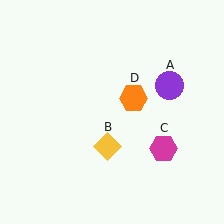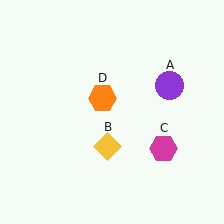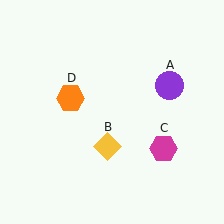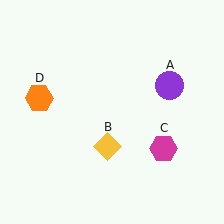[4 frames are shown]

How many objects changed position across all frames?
1 object changed position: orange hexagon (object D).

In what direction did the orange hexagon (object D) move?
The orange hexagon (object D) moved left.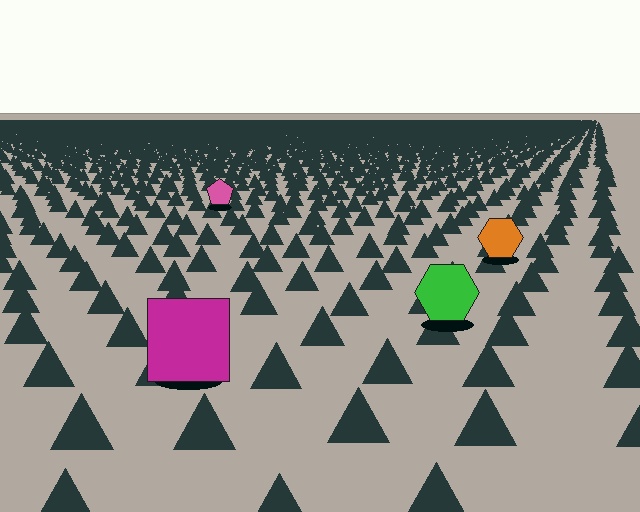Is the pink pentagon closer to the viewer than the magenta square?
No. The magenta square is closer — you can tell from the texture gradient: the ground texture is coarser near it.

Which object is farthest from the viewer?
The pink pentagon is farthest from the viewer. It appears smaller and the ground texture around it is denser.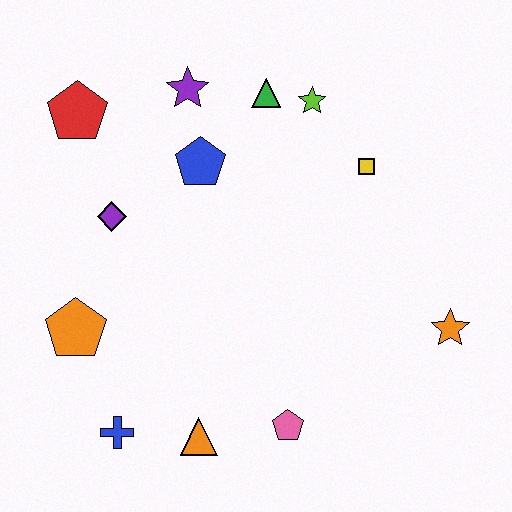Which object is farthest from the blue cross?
The lime star is farthest from the blue cross.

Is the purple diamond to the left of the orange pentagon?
No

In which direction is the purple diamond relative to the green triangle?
The purple diamond is to the left of the green triangle.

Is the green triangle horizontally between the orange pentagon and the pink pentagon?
Yes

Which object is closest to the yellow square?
The lime star is closest to the yellow square.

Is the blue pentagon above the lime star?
No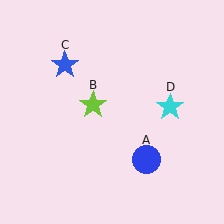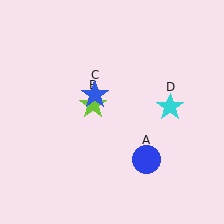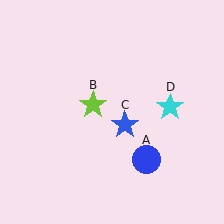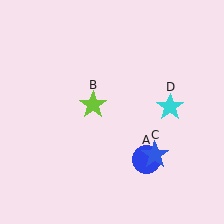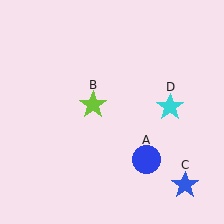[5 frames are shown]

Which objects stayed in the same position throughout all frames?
Blue circle (object A) and lime star (object B) and cyan star (object D) remained stationary.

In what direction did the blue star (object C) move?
The blue star (object C) moved down and to the right.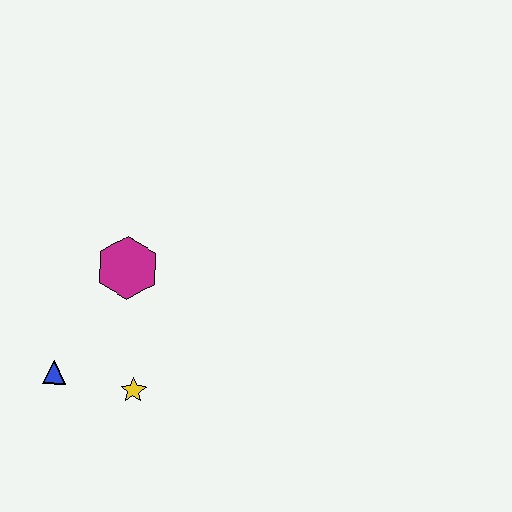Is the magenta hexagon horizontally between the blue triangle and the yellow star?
Yes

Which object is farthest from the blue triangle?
The magenta hexagon is farthest from the blue triangle.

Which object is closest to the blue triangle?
The yellow star is closest to the blue triangle.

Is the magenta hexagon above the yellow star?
Yes